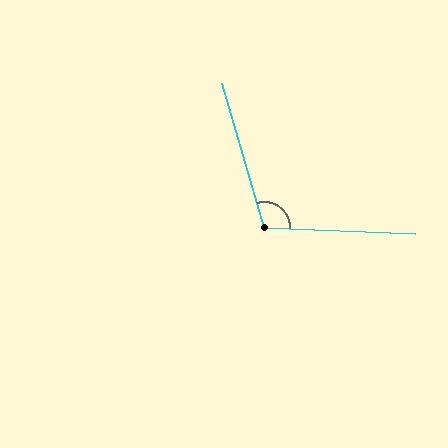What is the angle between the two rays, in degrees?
Approximately 109 degrees.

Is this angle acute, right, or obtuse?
It is obtuse.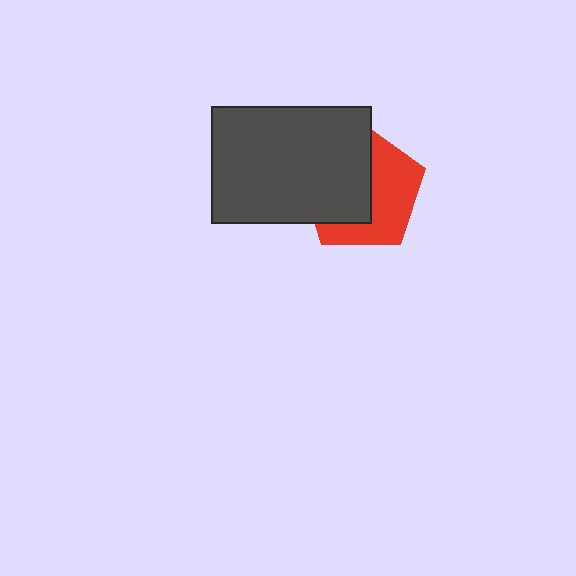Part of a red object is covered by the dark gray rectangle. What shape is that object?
It is a pentagon.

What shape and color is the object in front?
The object in front is a dark gray rectangle.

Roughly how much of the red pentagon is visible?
About half of it is visible (roughly 50%).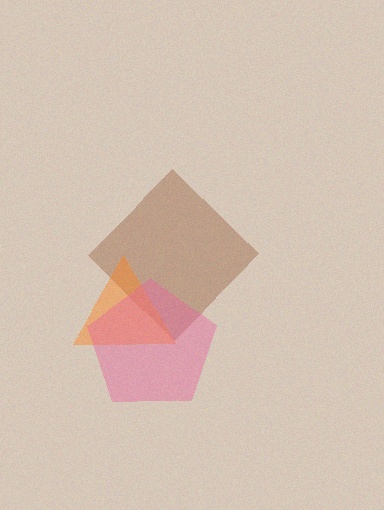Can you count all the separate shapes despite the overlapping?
Yes, there are 3 separate shapes.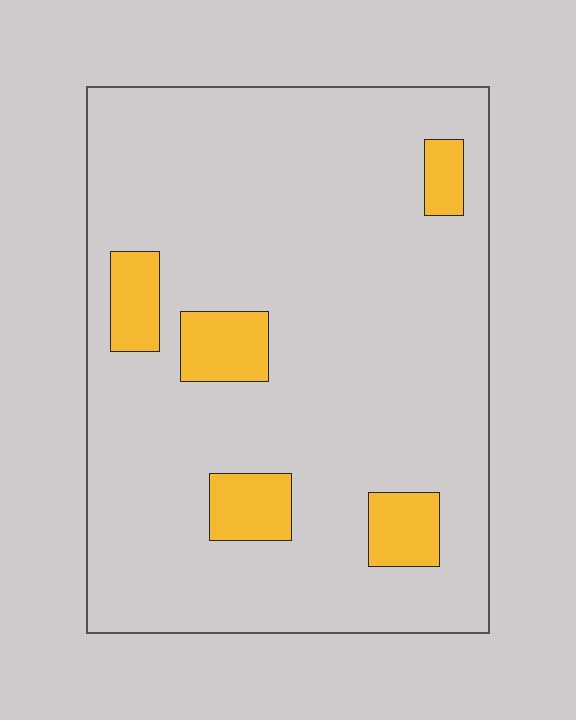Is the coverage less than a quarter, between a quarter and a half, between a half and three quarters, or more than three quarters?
Less than a quarter.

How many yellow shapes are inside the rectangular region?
5.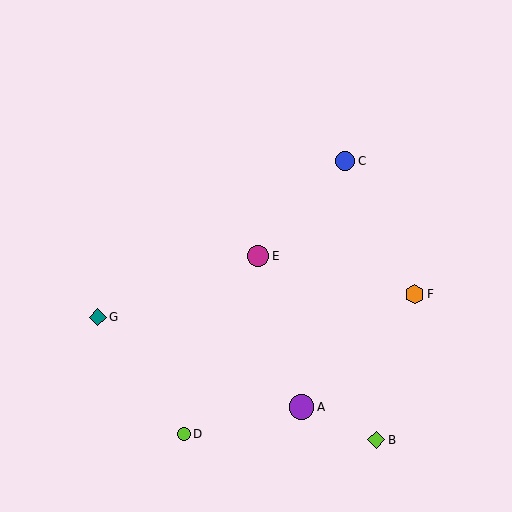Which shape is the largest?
The purple circle (labeled A) is the largest.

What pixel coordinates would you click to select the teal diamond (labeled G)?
Click at (98, 317) to select the teal diamond G.